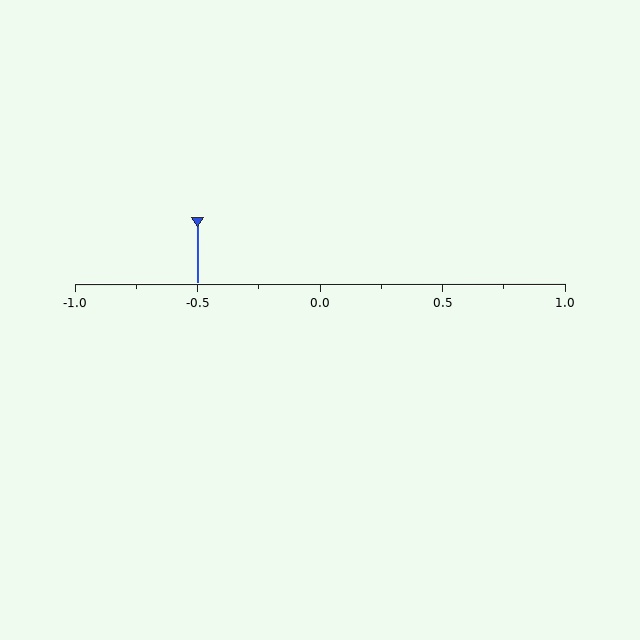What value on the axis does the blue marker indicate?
The marker indicates approximately -0.5.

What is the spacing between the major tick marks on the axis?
The major ticks are spaced 0.5 apart.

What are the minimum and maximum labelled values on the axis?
The axis runs from -1.0 to 1.0.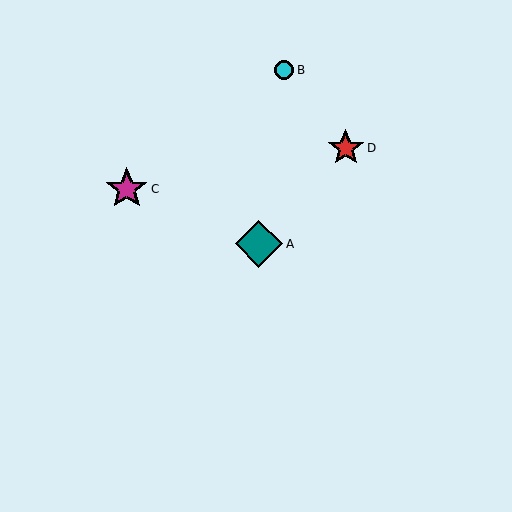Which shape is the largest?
The teal diamond (labeled A) is the largest.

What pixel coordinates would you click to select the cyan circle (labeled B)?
Click at (284, 70) to select the cyan circle B.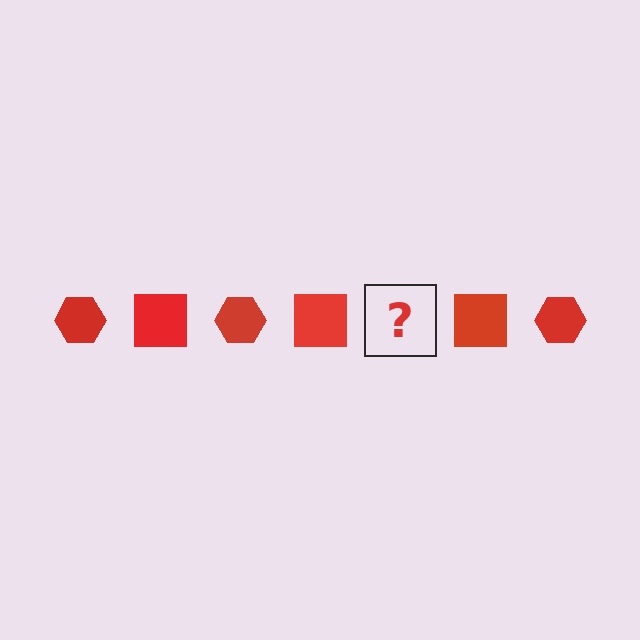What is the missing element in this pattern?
The missing element is a red hexagon.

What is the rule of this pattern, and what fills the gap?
The rule is that the pattern cycles through hexagon, square shapes in red. The gap should be filled with a red hexagon.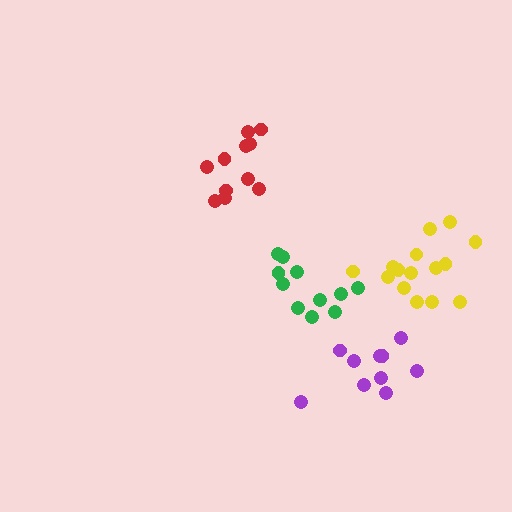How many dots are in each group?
Group 1: 10 dots, Group 2: 11 dots, Group 3: 15 dots, Group 4: 11 dots (47 total).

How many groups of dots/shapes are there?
There are 4 groups.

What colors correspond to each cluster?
The clusters are colored: purple, red, yellow, green.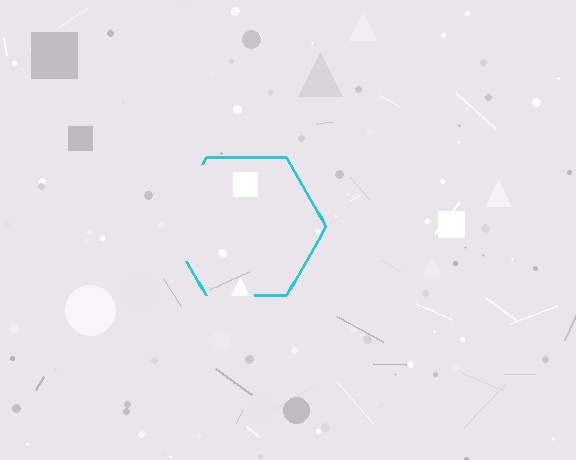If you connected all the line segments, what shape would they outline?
They would outline a hexagon.